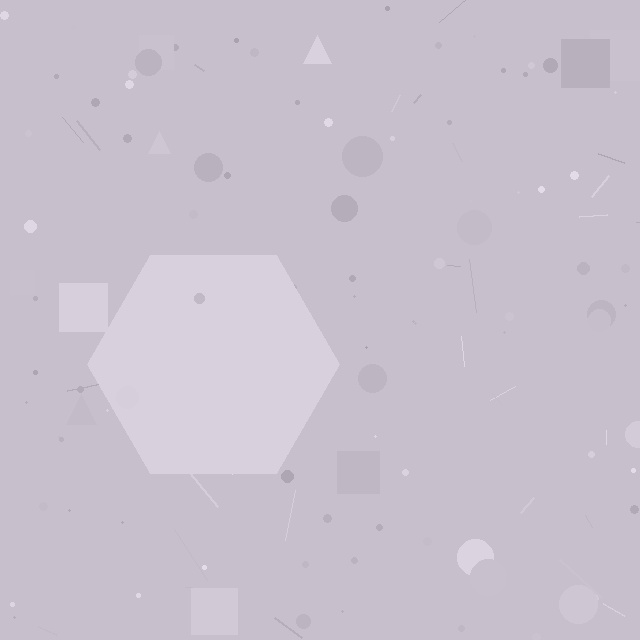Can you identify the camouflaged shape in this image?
The camouflaged shape is a hexagon.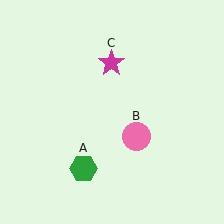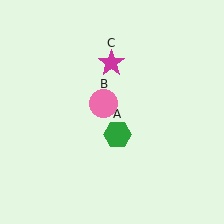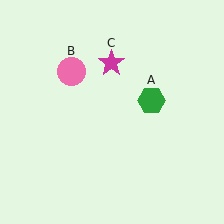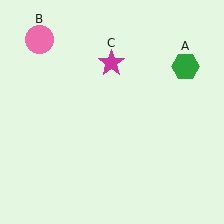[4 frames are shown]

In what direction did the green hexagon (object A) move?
The green hexagon (object A) moved up and to the right.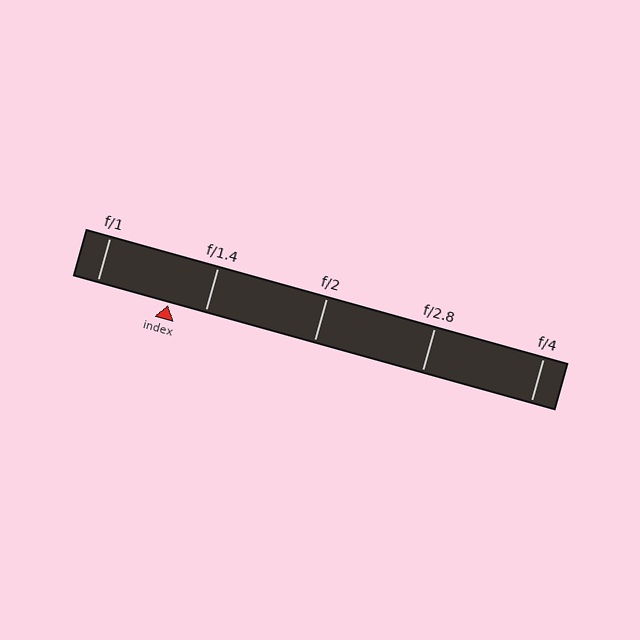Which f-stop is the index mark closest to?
The index mark is closest to f/1.4.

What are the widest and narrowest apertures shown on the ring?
The widest aperture shown is f/1 and the narrowest is f/4.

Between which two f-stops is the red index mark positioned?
The index mark is between f/1 and f/1.4.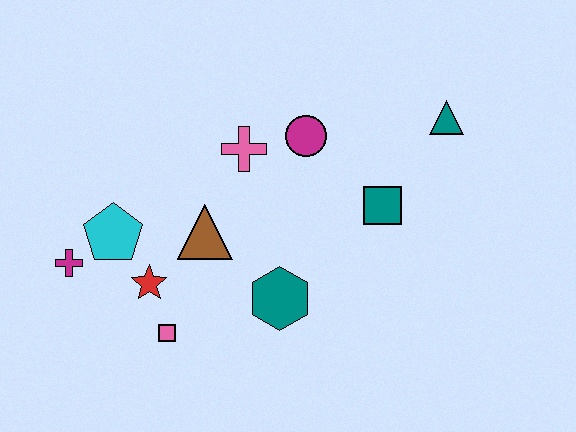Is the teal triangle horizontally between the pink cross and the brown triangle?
No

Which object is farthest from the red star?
The teal triangle is farthest from the red star.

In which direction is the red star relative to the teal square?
The red star is to the left of the teal square.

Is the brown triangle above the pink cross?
No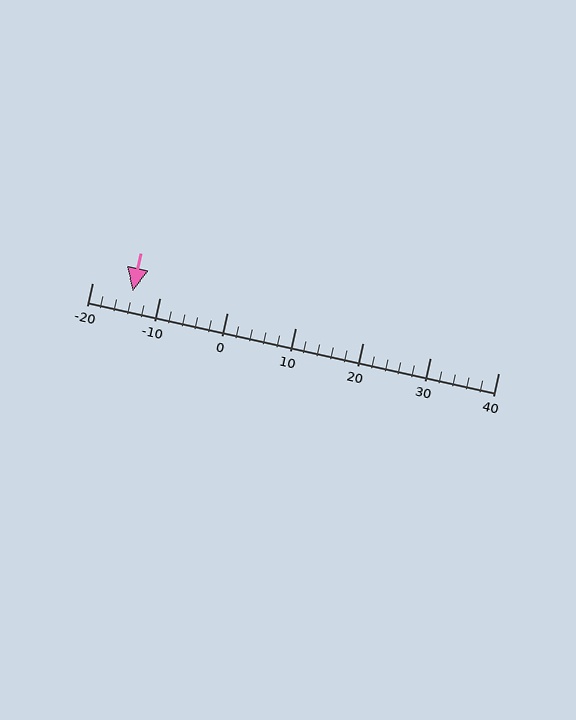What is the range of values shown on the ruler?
The ruler shows values from -20 to 40.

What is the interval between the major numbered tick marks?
The major tick marks are spaced 10 units apart.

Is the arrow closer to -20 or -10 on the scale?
The arrow is closer to -10.